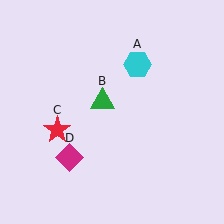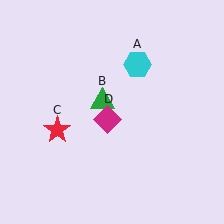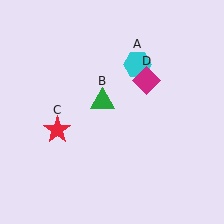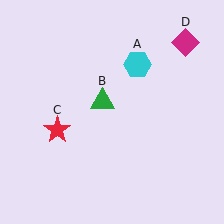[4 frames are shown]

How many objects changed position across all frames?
1 object changed position: magenta diamond (object D).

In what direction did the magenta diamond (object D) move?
The magenta diamond (object D) moved up and to the right.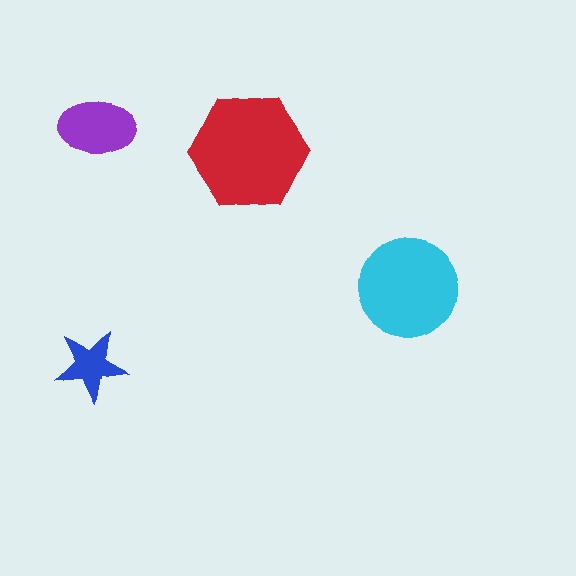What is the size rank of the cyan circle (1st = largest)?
2nd.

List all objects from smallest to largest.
The blue star, the purple ellipse, the cyan circle, the red hexagon.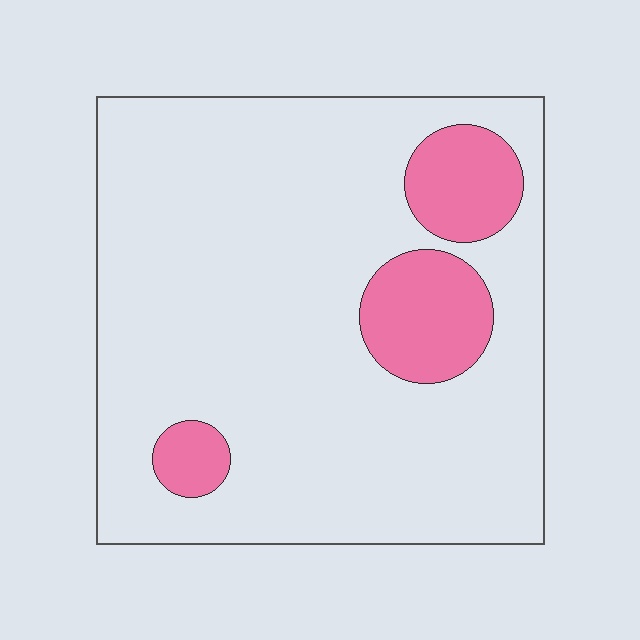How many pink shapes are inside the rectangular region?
3.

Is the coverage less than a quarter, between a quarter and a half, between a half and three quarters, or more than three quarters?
Less than a quarter.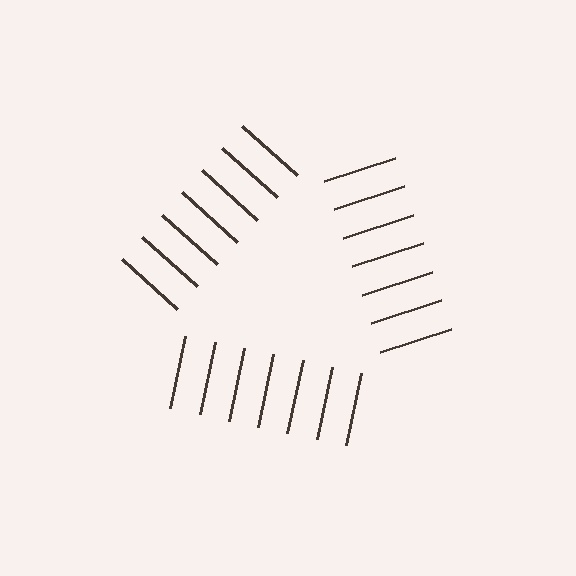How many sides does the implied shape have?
3 sides — the line-ends trace a triangle.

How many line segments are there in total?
21 — 7 along each of the 3 edges.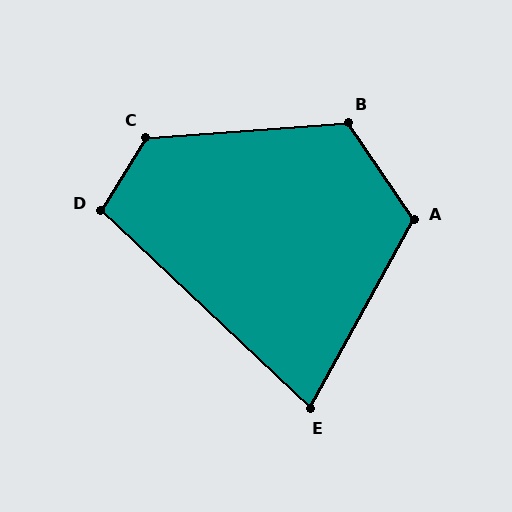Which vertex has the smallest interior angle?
E, at approximately 75 degrees.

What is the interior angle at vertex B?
Approximately 120 degrees (obtuse).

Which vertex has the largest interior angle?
C, at approximately 126 degrees.